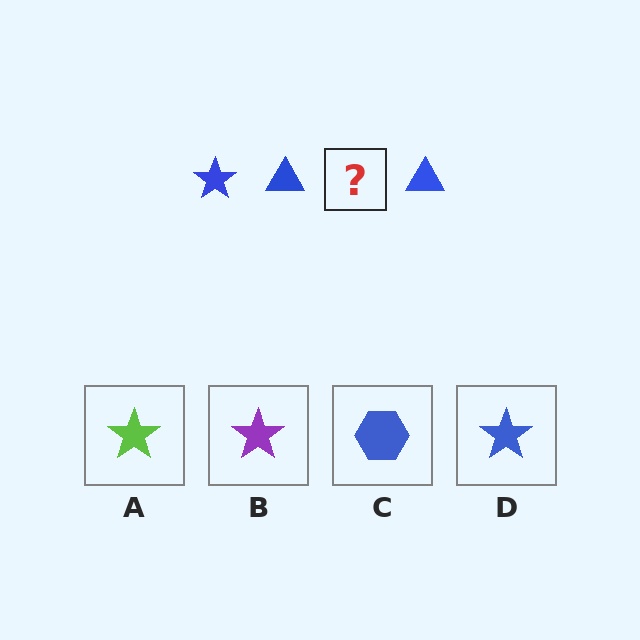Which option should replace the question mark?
Option D.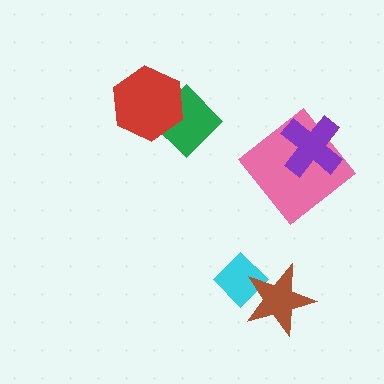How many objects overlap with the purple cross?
1 object overlaps with the purple cross.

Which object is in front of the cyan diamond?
The brown star is in front of the cyan diamond.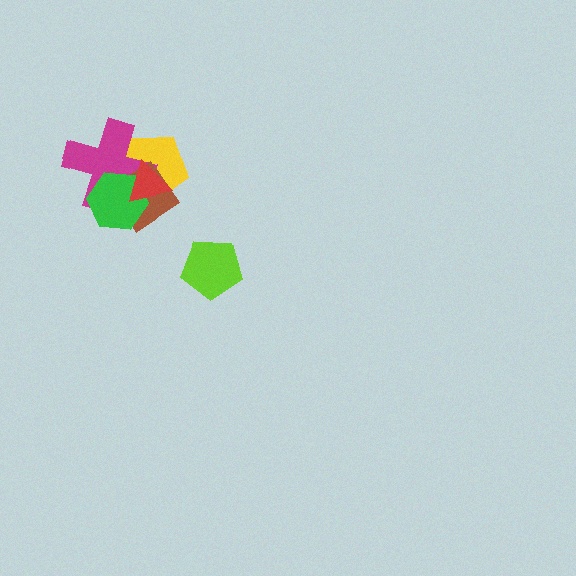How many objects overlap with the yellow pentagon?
4 objects overlap with the yellow pentagon.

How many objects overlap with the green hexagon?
4 objects overlap with the green hexagon.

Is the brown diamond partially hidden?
Yes, it is partially covered by another shape.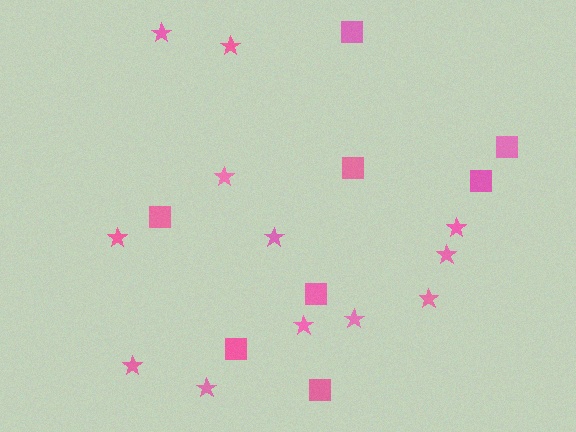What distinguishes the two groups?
There are 2 groups: one group of stars (12) and one group of squares (8).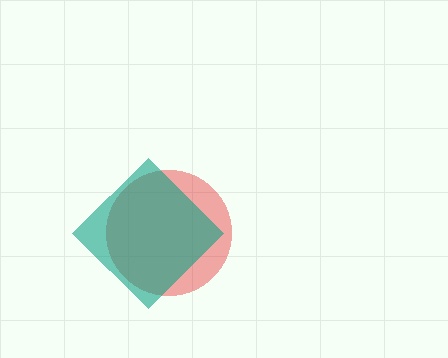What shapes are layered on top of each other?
The layered shapes are: a red circle, a teal diamond.